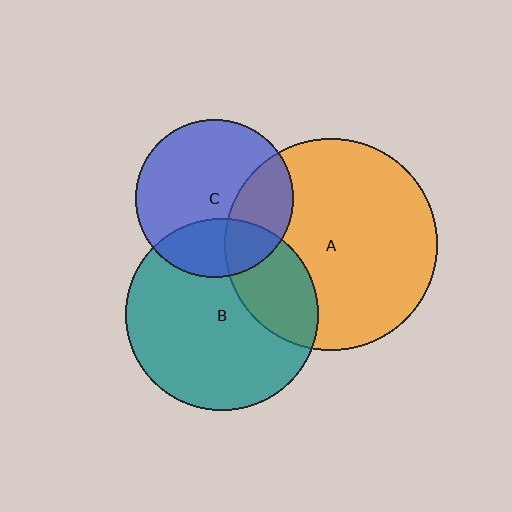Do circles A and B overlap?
Yes.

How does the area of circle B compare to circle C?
Approximately 1.5 times.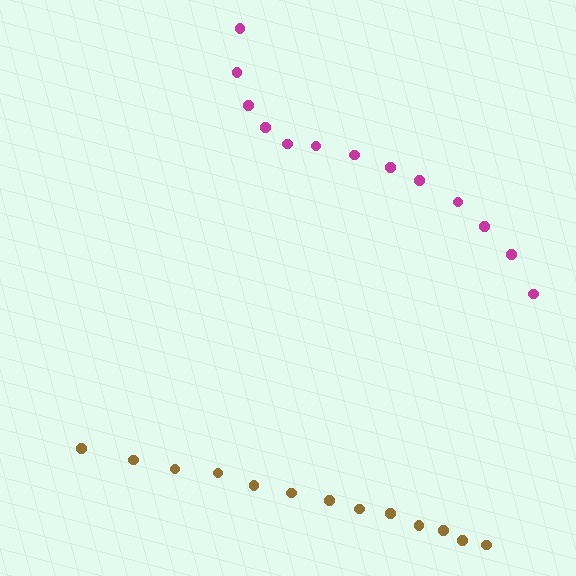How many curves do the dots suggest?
There are 2 distinct paths.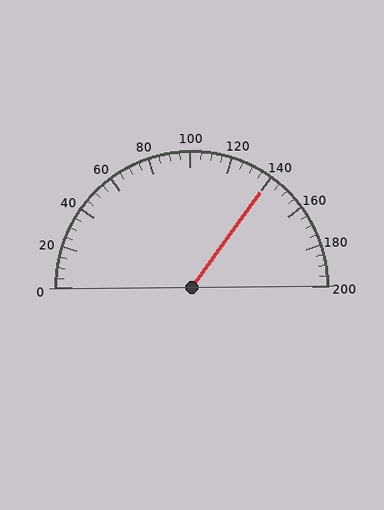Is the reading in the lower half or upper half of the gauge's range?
The reading is in the upper half of the range (0 to 200).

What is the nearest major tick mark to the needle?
The nearest major tick mark is 140.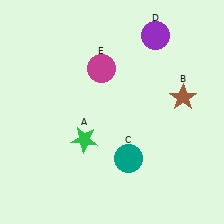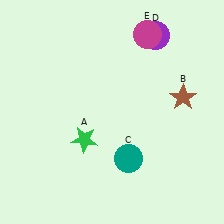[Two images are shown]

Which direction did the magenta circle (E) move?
The magenta circle (E) moved right.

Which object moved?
The magenta circle (E) moved right.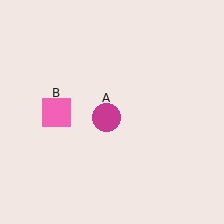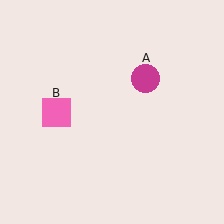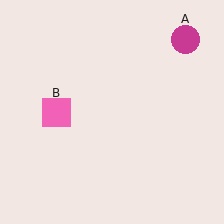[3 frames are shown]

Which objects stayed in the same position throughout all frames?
Pink square (object B) remained stationary.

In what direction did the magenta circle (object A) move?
The magenta circle (object A) moved up and to the right.